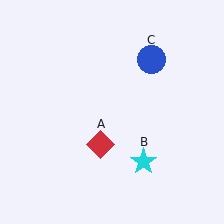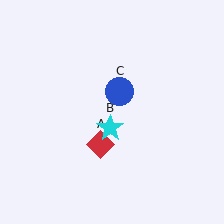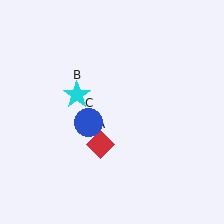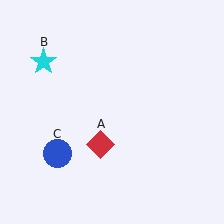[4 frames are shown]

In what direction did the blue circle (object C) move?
The blue circle (object C) moved down and to the left.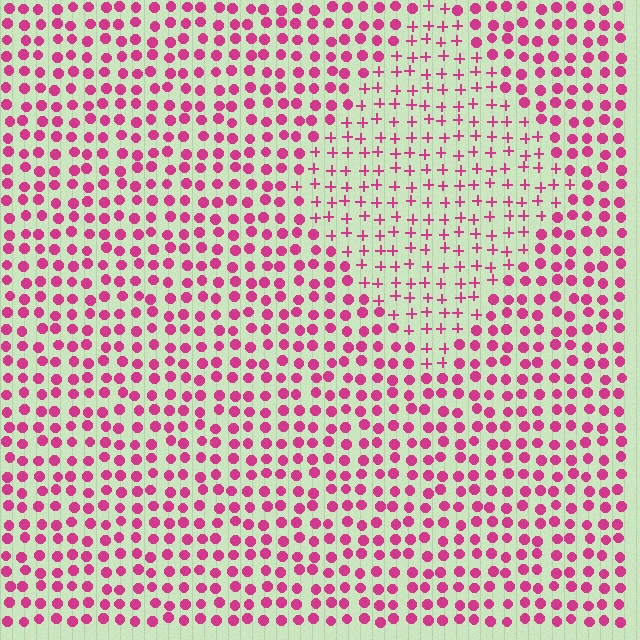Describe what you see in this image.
The image is filled with small magenta elements arranged in a uniform grid. A diamond-shaped region contains plus signs, while the surrounding area contains circles. The boundary is defined purely by the change in element shape.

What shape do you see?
I see a diamond.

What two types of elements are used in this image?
The image uses plus signs inside the diamond region and circles outside it.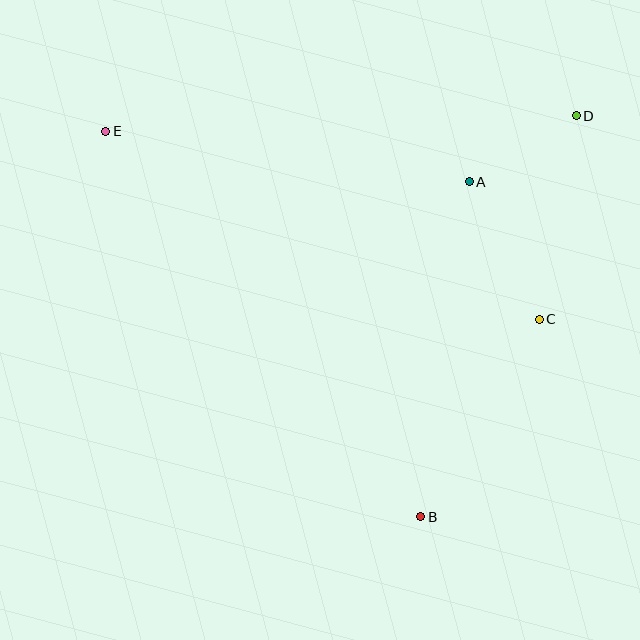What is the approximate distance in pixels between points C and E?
The distance between C and E is approximately 472 pixels.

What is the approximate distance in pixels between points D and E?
The distance between D and E is approximately 471 pixels.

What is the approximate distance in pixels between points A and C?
The distance between A and C is approximately 155 pixels.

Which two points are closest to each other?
Points A and D are closest to each other.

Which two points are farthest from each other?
Points B and E are farthest from each other.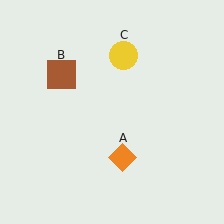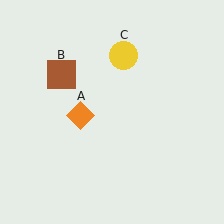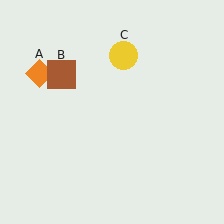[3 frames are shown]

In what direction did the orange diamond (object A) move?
The orange diamond (object A) moved up and to the left.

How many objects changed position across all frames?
1 object changed position: orange diamond (object A).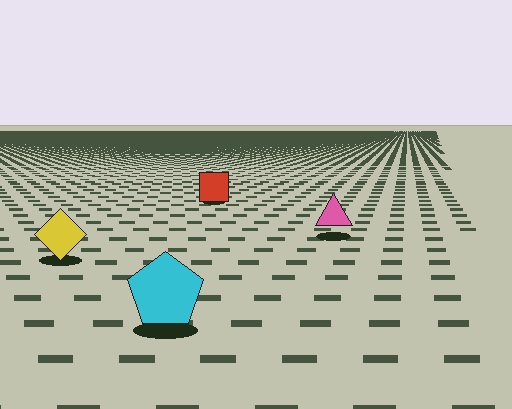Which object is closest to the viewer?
The cyan pentagon is closest. The texture marks near it are larger and more spread out.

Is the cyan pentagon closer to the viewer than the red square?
Yes. The cyan pentagon is closer — you can tell from the texture gradient: the ground texture is coarser near it.